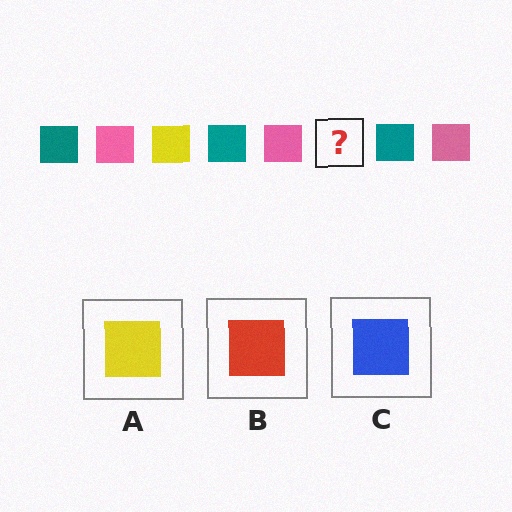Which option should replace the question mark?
Option A.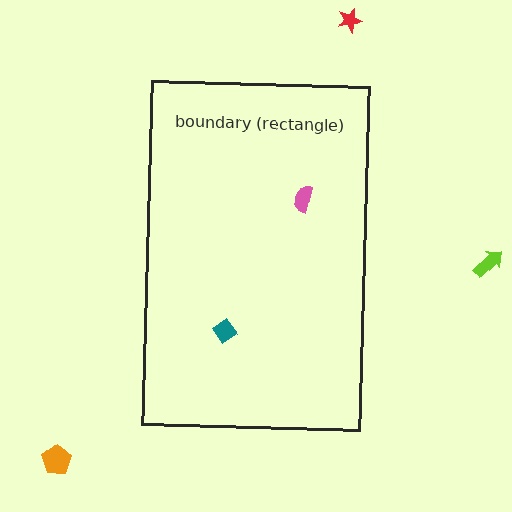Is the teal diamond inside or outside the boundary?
Inside.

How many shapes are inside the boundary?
2 inside, 3 outside.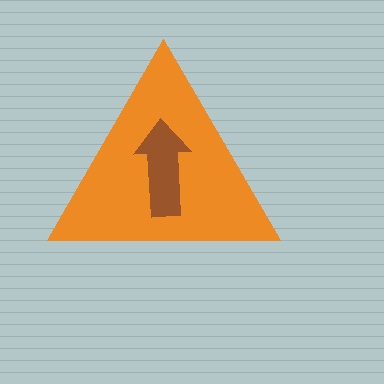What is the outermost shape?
The orange triangle.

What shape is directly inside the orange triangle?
The brown arrow.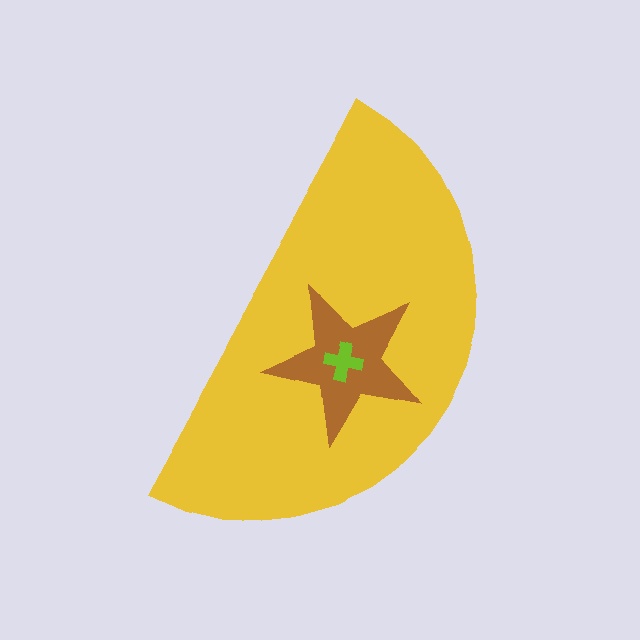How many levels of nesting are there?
3.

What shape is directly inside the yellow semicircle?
The brown star.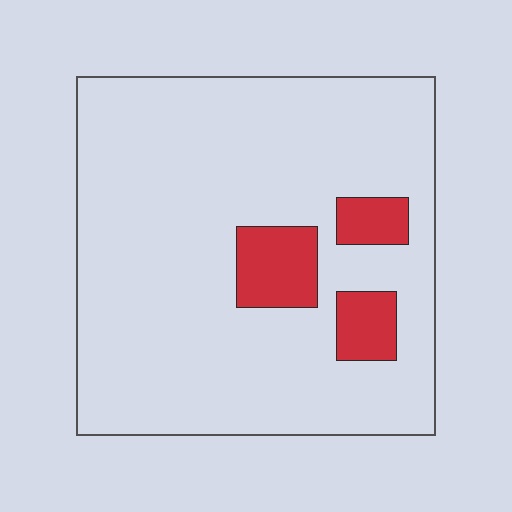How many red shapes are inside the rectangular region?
3.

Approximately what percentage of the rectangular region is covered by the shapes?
Approximately 10%.